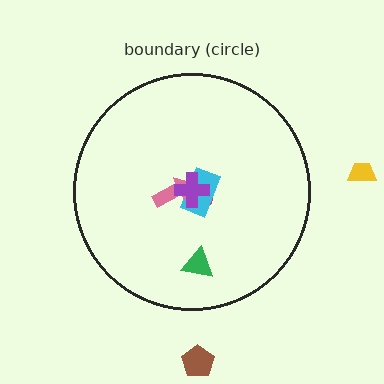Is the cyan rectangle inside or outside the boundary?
Inside.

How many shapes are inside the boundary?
5 inside, 2 outside.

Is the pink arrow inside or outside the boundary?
Inside.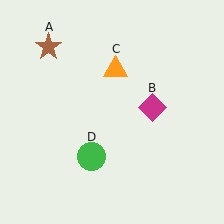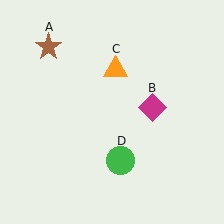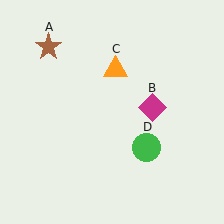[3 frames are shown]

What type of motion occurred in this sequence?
The green circle (object D) rotated counterclockwise around the center of the scene.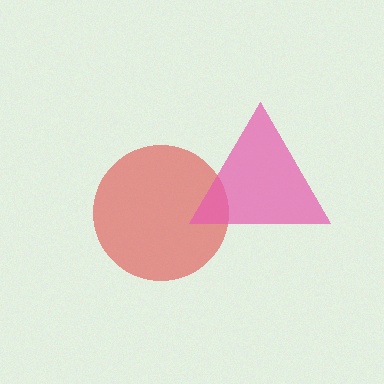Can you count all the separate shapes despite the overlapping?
Yes, there are 2 separate shapes.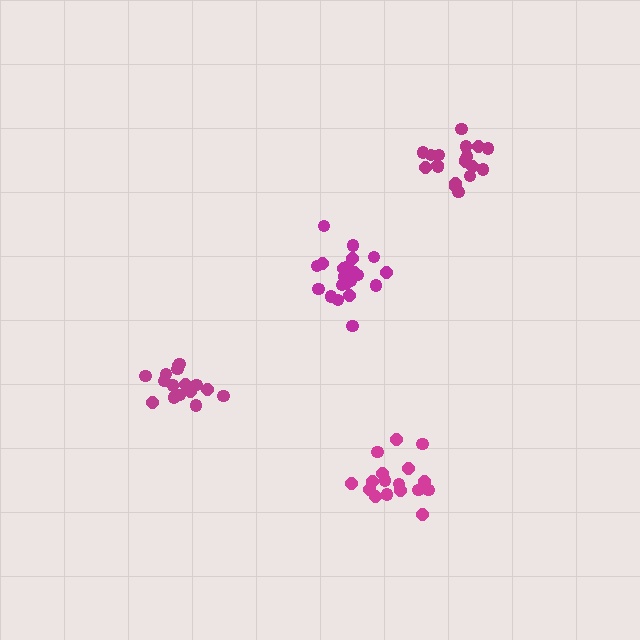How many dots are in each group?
Group 1: 21 dots, Group 2: 16 dots, Group 3: 17 dots, Group 4: 19 dots (73 total).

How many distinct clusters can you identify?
There are 4 distinct clusters.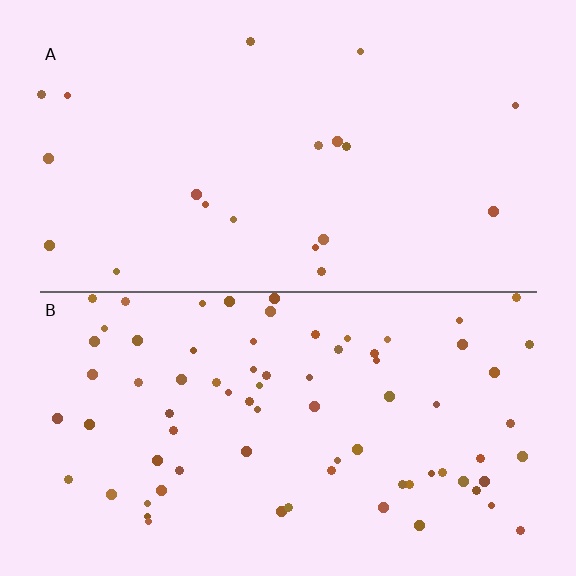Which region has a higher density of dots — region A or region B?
B (the bottom).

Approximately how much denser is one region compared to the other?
Approximately 3.9× — region B over region A.